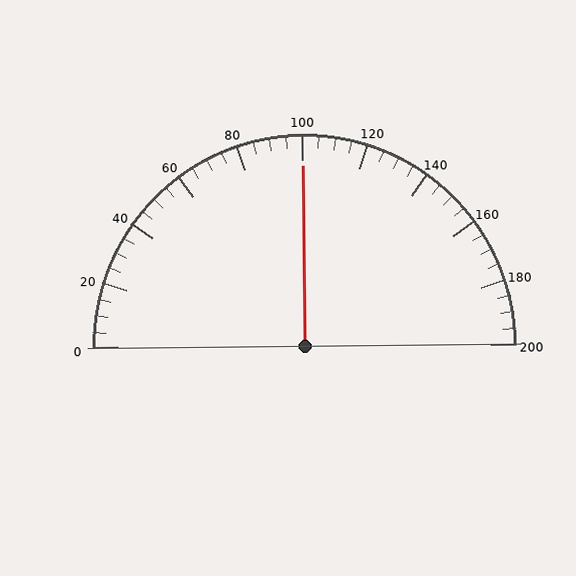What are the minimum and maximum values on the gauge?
The gauge ranges from 0 to 200.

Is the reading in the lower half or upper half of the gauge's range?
The reading is in the upper half of the range (0 to 200).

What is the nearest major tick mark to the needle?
The nearest major tick mark is 100.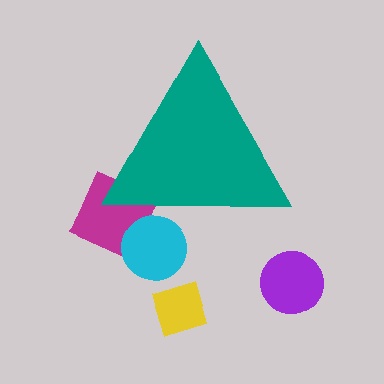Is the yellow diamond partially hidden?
No, the yellow diamond is fully visible.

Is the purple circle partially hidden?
No, the purple circle is fully visible.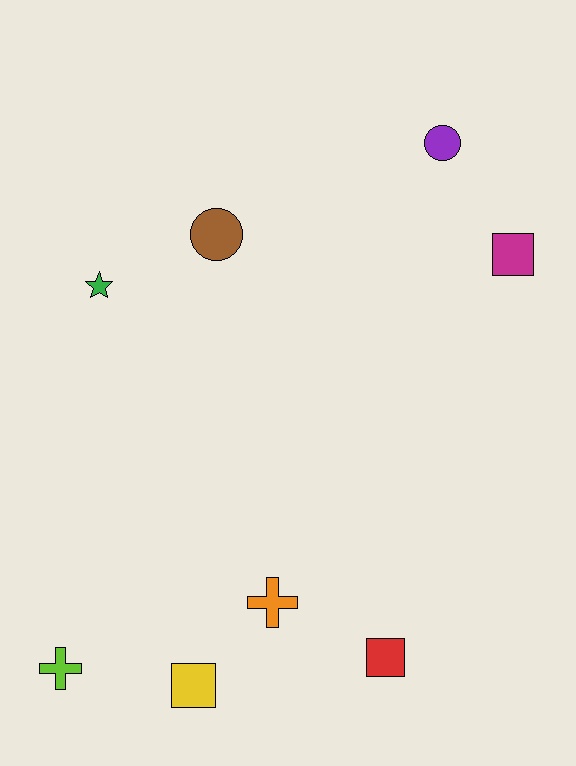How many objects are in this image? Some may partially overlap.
There are 8 objects.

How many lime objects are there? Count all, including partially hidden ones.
There is 1 lime object.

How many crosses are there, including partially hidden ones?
There are 2 crosses.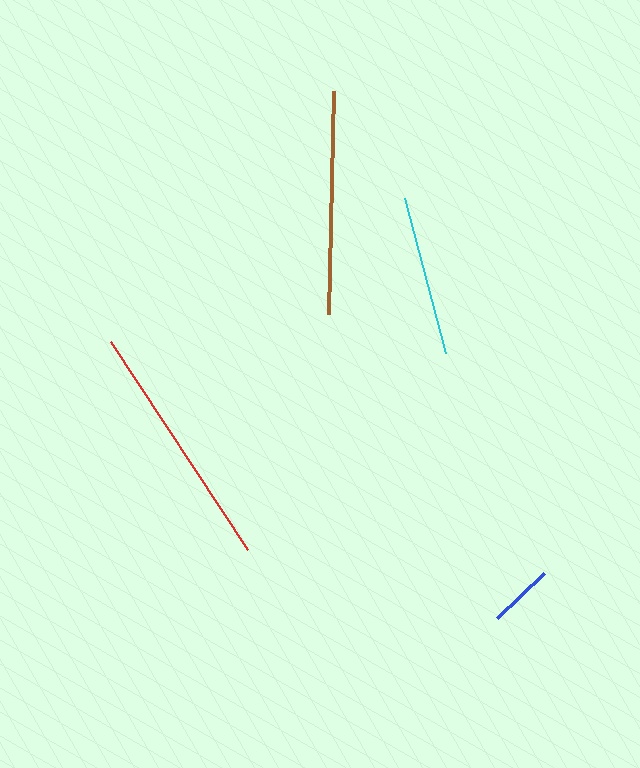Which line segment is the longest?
The red line is the longest at approximately 249 pixels.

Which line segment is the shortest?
The blue line is the shortest at approximately 65 pixels.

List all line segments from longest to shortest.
From longest to shortest: red, brown, cyan, blue.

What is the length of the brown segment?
The brown segment is approximately 223 pixels long.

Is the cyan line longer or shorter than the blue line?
The cyan line is longer than the blue line.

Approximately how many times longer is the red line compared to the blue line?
The red line is approximately 3.8 times the length of the blue line.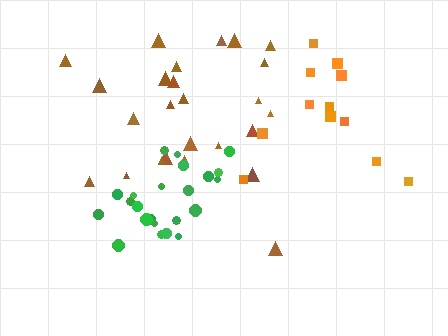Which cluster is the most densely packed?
Green.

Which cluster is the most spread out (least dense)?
Orange.